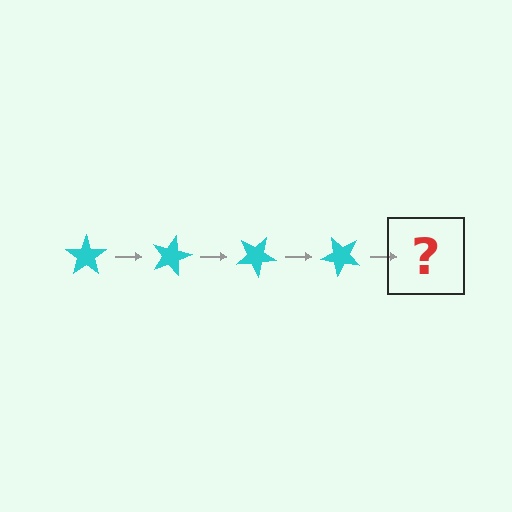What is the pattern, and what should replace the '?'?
The pattern is that the star rotates 15 degrees each step. The '?' should be a cyan star rotated 60 degrees.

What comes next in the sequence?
The next element should be a cyan star rotated 60 degrees.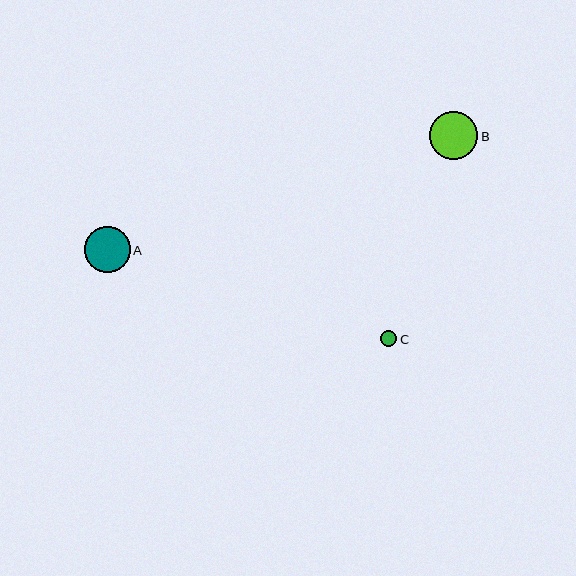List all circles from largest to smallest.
From largest to smallest: B, A, C.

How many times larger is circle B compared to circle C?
Circle B is approximately 3.0 times the size of circle C.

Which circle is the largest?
Circle B is the largest with a size of approximately 48 pixels.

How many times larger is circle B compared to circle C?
Circle B is approximately 3.0 times the size of circle C.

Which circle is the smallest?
Circle C is the smallest with a size of approximately 16 pixels.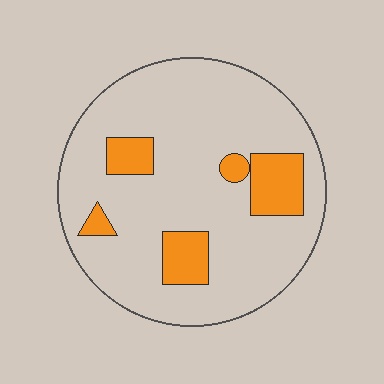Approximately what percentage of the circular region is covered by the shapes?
Approximately 15%.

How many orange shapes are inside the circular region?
5.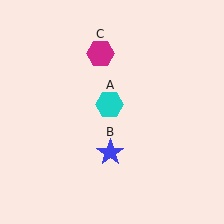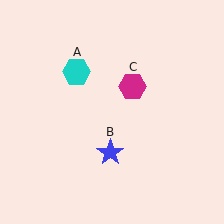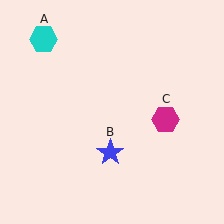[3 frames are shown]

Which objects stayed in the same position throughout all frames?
Blue star (object B) remained stationary.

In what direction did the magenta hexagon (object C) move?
The magenta hexagon (object C) moved down and to the right.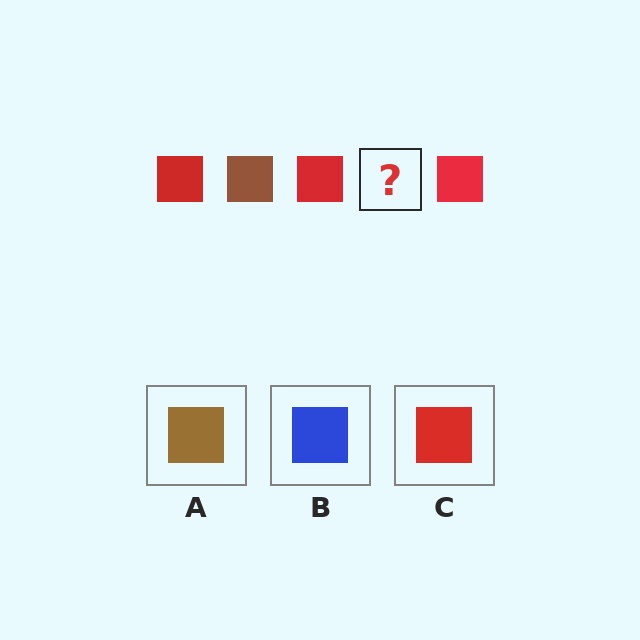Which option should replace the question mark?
Option A.